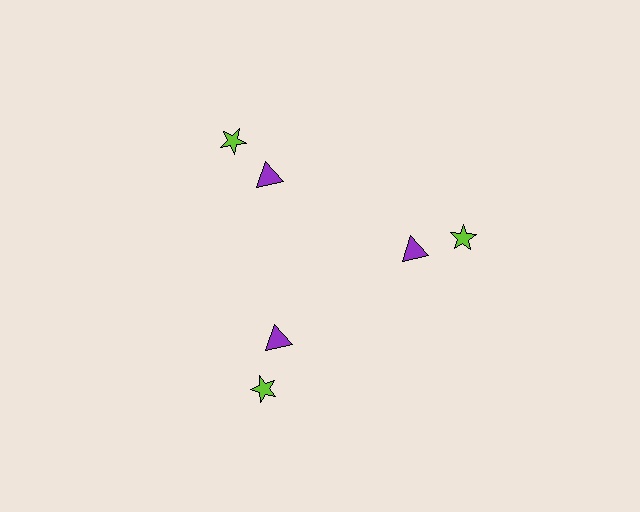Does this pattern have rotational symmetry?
Yes, this pattern has 3-fold rotational symmetry. It looks the same after rotating 120 degrees around the center.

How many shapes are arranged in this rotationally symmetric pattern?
There are 6 shapes, arranged in 3 groups of 2.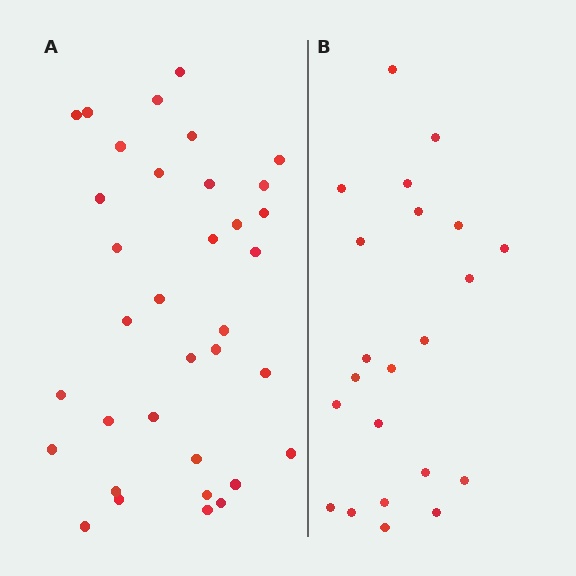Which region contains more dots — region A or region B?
Region A (the left region) has more dots.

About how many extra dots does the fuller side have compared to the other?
Region A has approximately 15 more dots than region B.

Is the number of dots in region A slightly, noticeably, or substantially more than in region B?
Region A has substantially more. The ratio is roughly 1.6 to 1.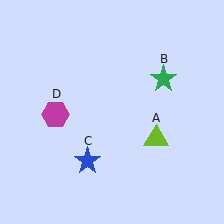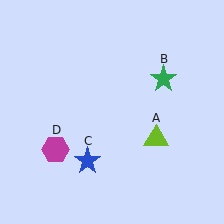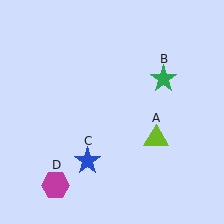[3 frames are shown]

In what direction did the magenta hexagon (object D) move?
The magenta hexagon (object D) moved down.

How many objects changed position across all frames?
1 object changed position: magenta hexagon (object D).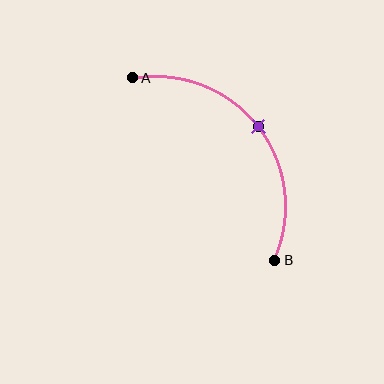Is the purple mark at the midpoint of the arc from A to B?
Yes. The purple mark lies on the arc at equal arc-length from both A and B — it is the arc midpoint.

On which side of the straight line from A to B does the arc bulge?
The arc bulges above and to the right of the straight line connecting A and B.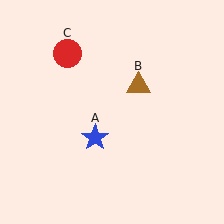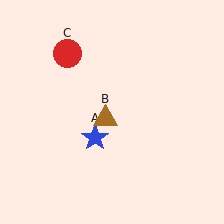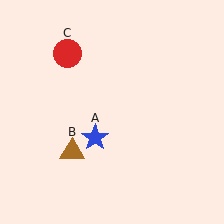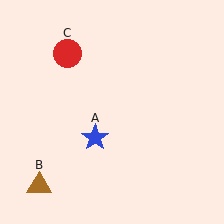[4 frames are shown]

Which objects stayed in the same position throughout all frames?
Blue star (object A) and red circle (object C) remained stationary.